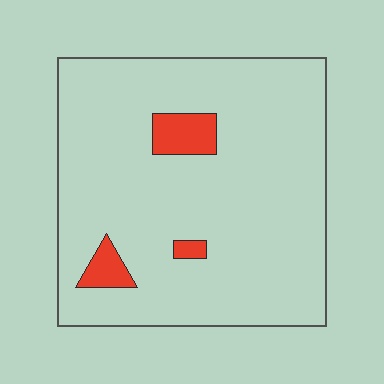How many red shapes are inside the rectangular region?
3.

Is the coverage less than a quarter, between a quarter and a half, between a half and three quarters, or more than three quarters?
Less than a quarter.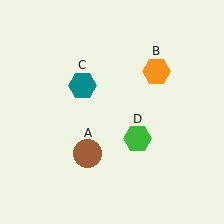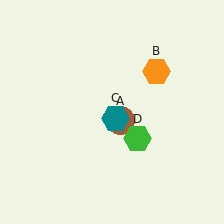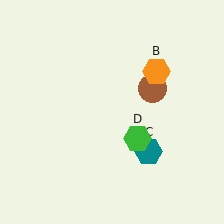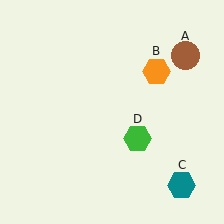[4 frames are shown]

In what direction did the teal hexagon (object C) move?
The teal hexagon (object C) moved down and to the right.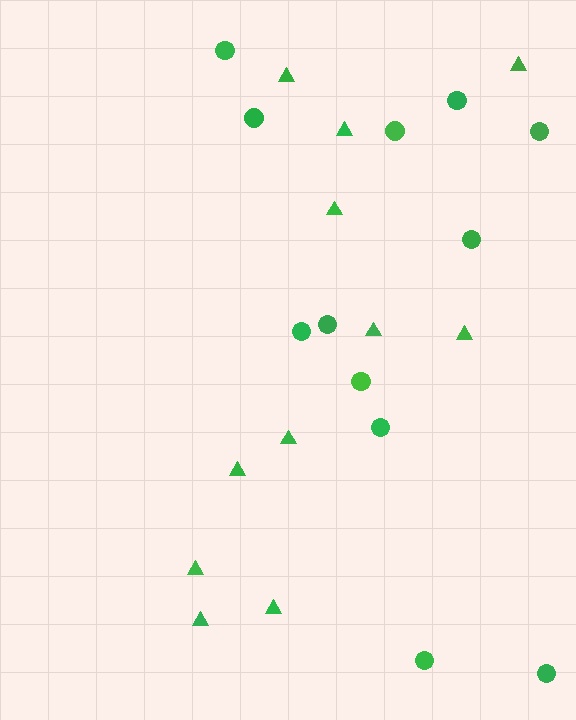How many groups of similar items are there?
There are 2 groups: one group of circles (12) and one group of triangles (11).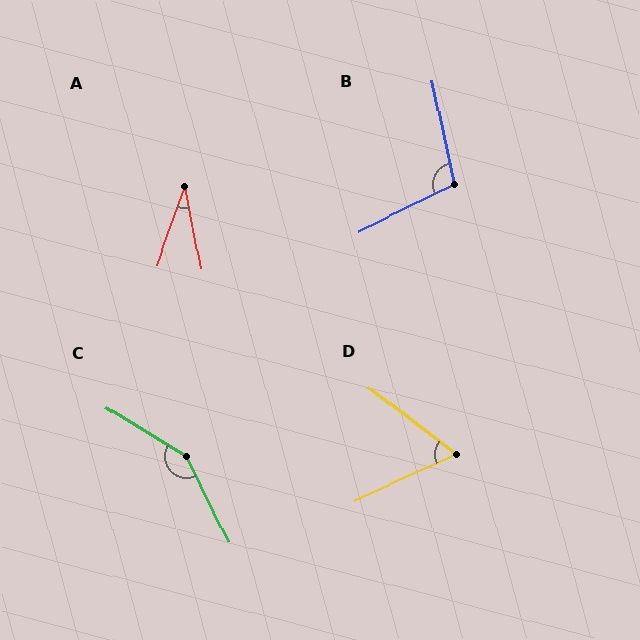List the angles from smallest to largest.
A (30°), D (62°), B (104°), C (147°).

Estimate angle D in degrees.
Approximately 62 degrees.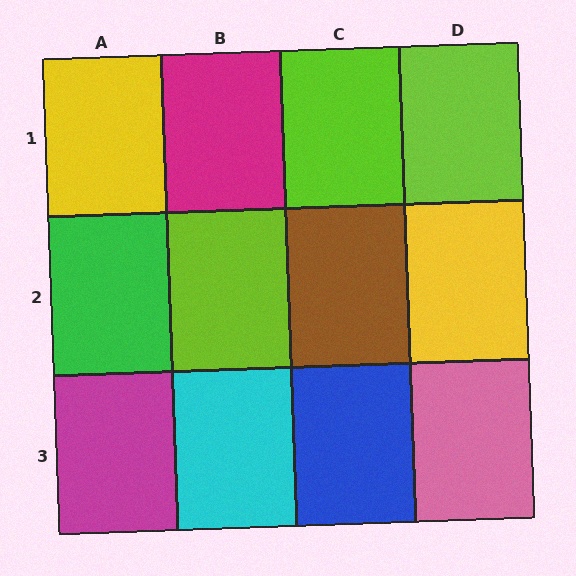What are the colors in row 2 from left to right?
Green, lime, brown, yellow.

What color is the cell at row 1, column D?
Lime.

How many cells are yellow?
2 cells are yellow.